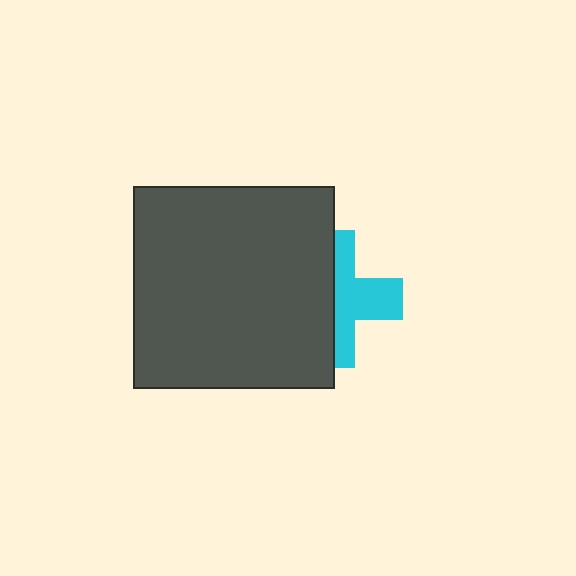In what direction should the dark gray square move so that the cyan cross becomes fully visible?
The dark gray square should move left. That is the shortest direction to clear the overlap and leave the cyan cross fully visible.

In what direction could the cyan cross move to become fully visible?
The cyan cross could move right. That would shift it out from behind the dark gray square entirely.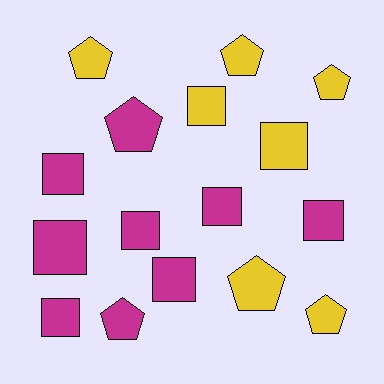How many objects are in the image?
There are 16 objects.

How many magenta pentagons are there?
There are 2 magenta pentagons.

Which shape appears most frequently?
Square, with 9 objects.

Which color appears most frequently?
Magenta, with 9 objects.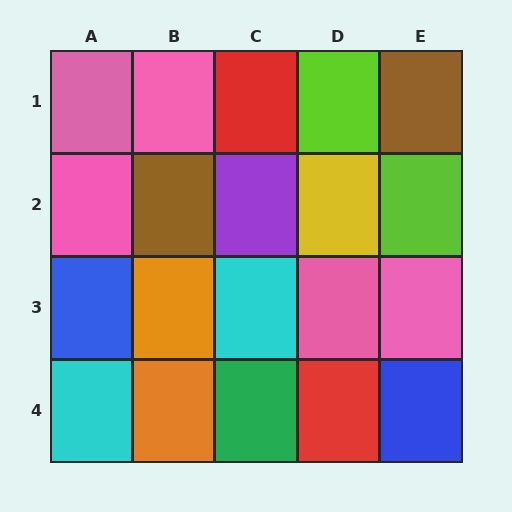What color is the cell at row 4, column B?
Orange.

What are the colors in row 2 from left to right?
Pink, brown, purple, yellow, lime.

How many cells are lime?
2 cells are lime.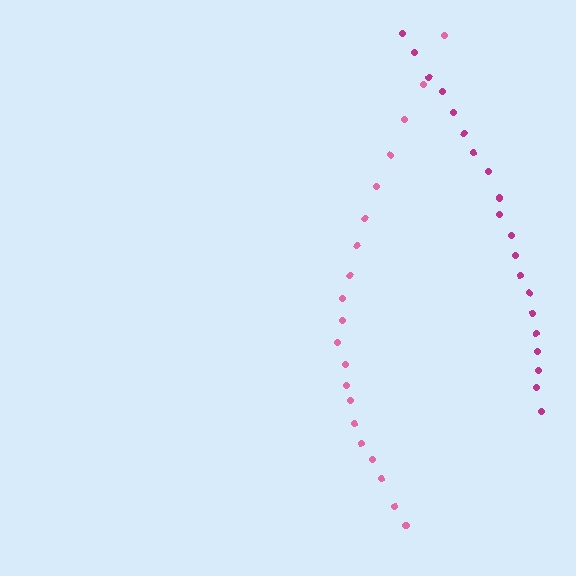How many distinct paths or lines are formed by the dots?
There are 2 distinct paths.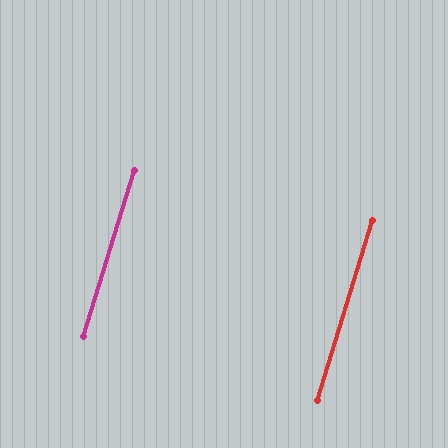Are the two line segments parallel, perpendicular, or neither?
Parallel — their directions differ by only 0.1°.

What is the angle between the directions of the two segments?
Approximately 0 degrees.